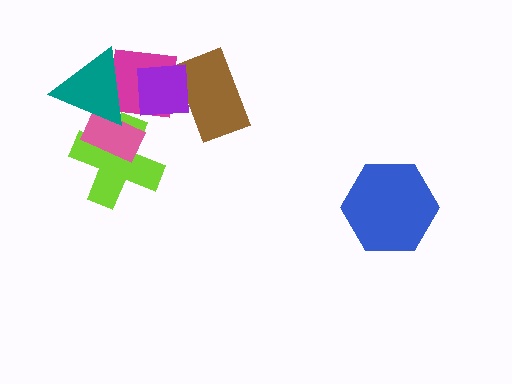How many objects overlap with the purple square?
3 objects overlap with the purple square.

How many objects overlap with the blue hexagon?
0 objects overlap with the blue hexagon.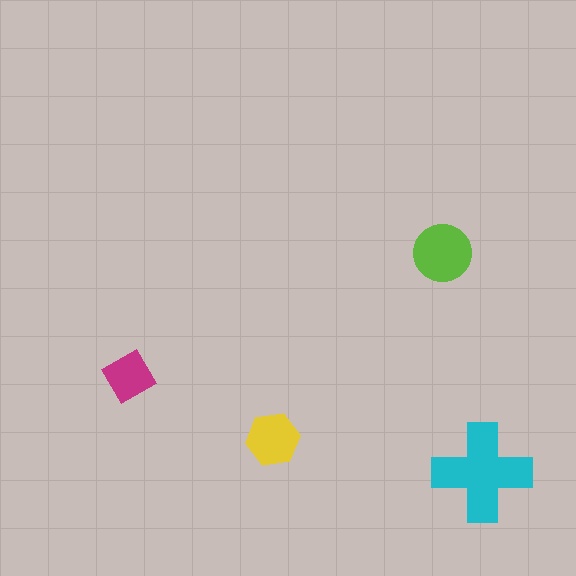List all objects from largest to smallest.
The cyan cross, the lime circle, the yellow hexagon, the magenta diamond.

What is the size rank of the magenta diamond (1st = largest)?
4th.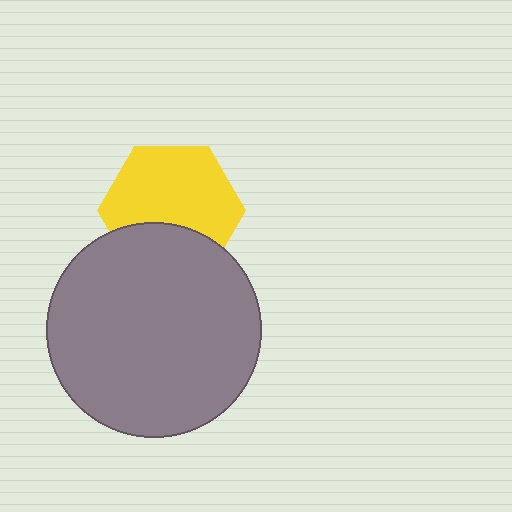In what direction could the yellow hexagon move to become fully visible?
The yellow hexagon could move up. That would shift it out from behind the gray circle entirely.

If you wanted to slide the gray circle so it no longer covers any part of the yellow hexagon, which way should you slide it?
Slide it down — that is the most direct way to separate the two shapes.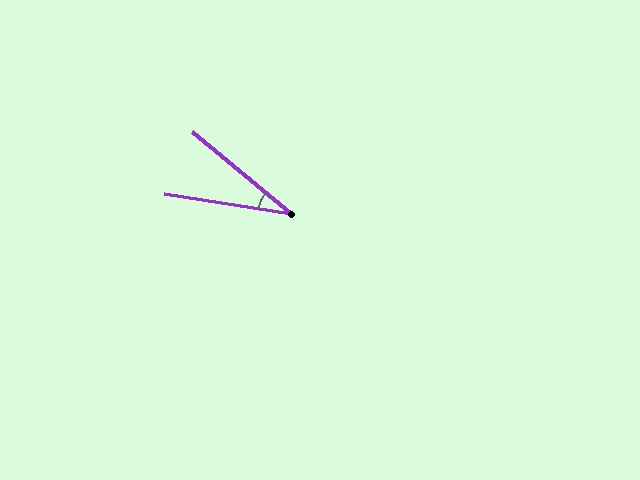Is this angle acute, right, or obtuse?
It is acute.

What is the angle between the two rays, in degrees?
Approximately 31 degrees.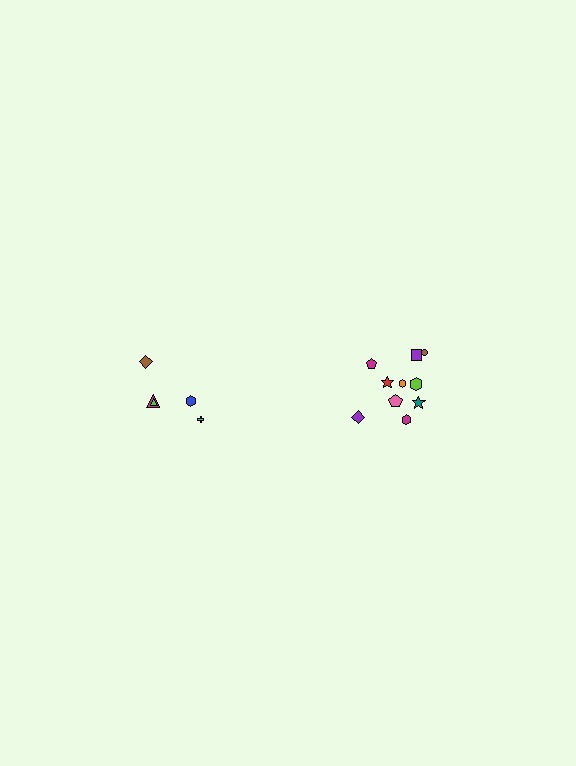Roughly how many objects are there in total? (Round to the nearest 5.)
Roughly 15 objects in total.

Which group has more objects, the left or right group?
The right group.